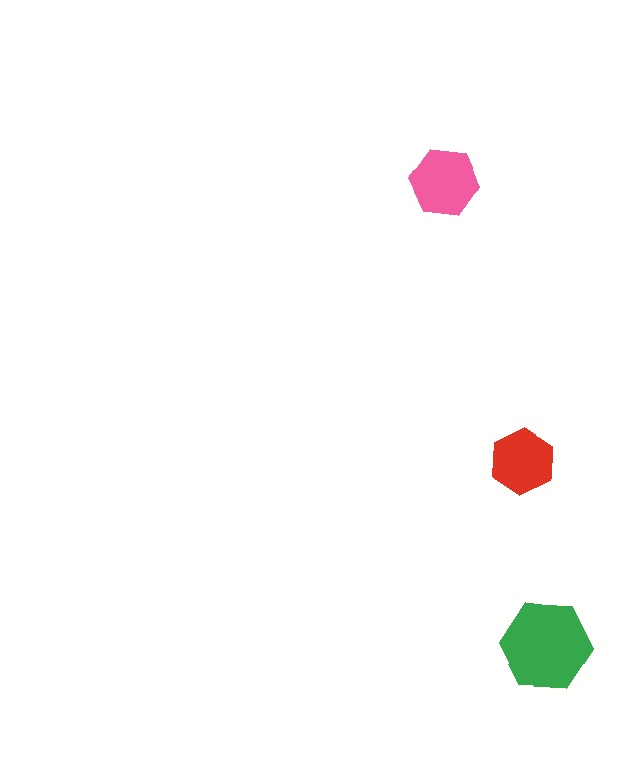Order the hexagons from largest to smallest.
the green one, the pink one, the red one.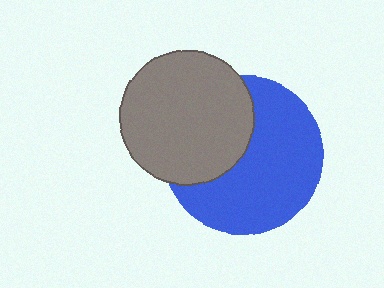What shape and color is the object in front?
The object in front is a gray circle.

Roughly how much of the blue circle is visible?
About half of it is visible (roughly 63%).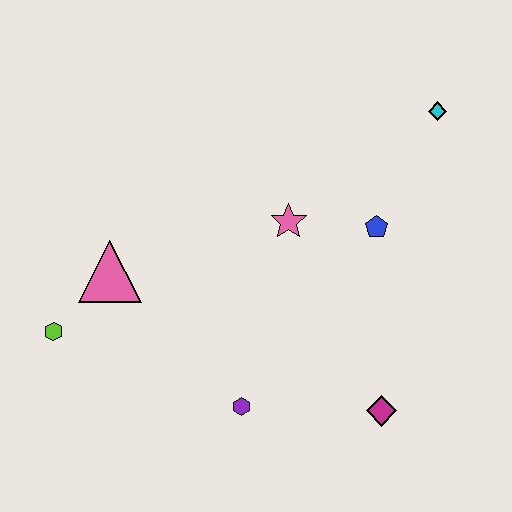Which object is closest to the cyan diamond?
The blue pentagon is closest to the cyan diamond.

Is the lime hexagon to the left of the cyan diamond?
Yes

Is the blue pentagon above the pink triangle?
Yes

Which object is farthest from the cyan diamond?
The lime hexagon is farthest from the cyan diamond.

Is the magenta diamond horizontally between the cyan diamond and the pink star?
Yes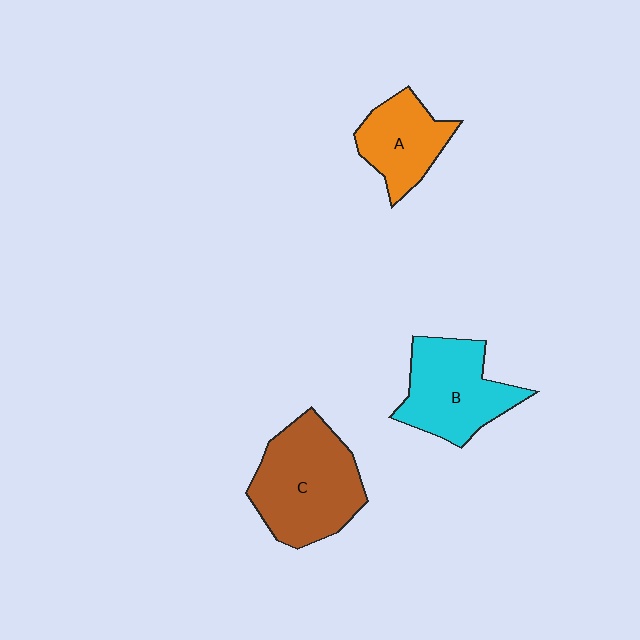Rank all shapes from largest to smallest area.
From largest to smallest: C (brown), B (cyan), A (orange).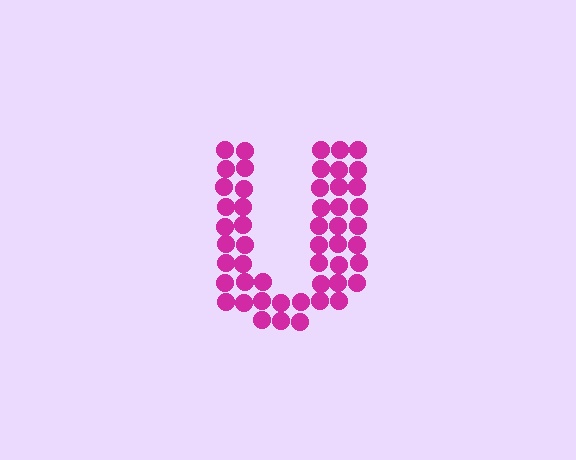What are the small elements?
The small elements are circles.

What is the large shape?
The large shape is the letter U.